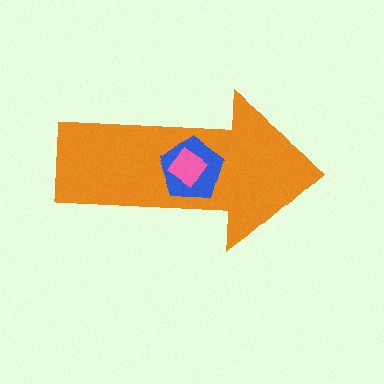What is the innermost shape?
The pink diamond.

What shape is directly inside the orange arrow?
The blue pentagon.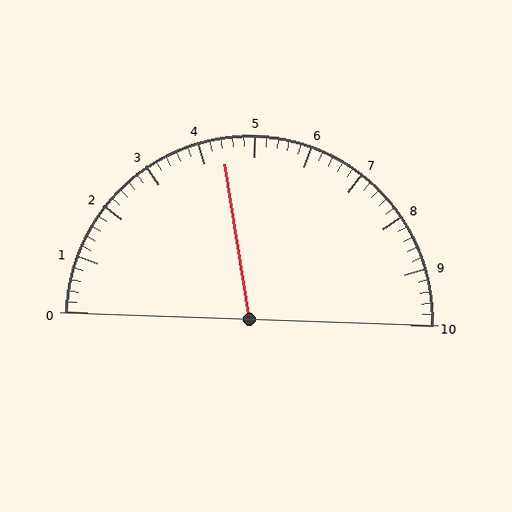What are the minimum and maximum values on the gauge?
The gauge ranges from 0 to 10.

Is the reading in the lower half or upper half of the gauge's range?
The reading is in the lower half of the range (0 to 10).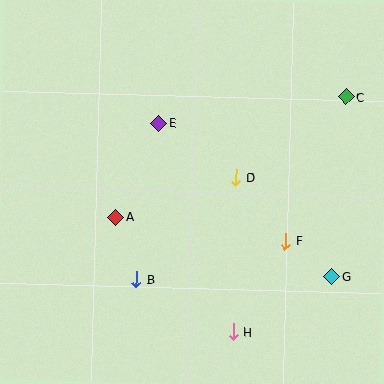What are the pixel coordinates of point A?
Point A is at (116, 217).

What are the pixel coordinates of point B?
Point B is at (136, 279).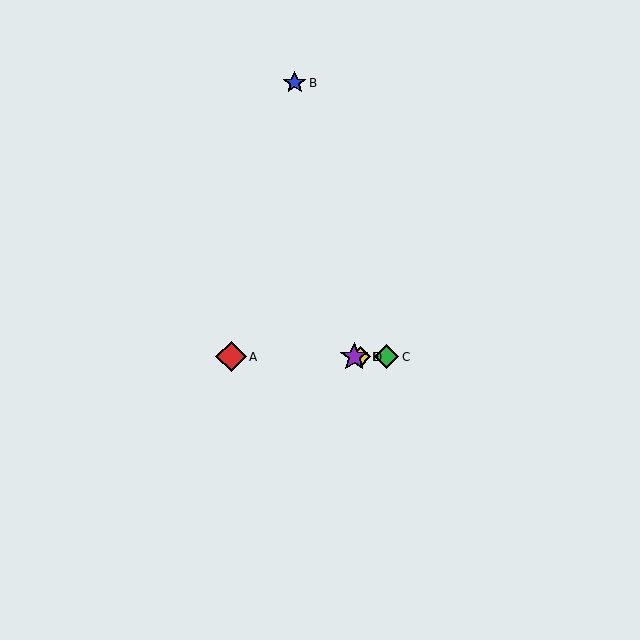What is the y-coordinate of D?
Object D is at y≈357.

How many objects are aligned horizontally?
4 objects (A, C, D, E) are aligned horizontally.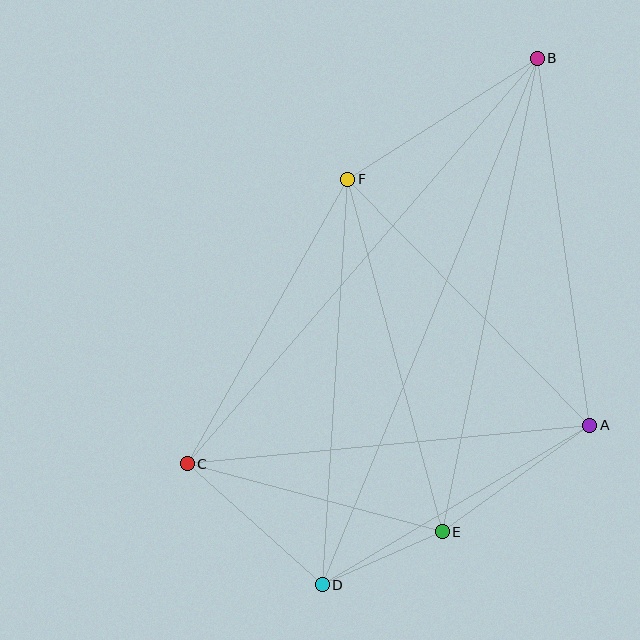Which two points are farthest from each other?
Points B and D are farthest from each other.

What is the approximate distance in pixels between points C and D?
The distance between C and D is approximately 181 pixels.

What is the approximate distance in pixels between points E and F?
The distance between E and F is approximately 365 pixels.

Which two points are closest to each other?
Points D and E are closest to each other.